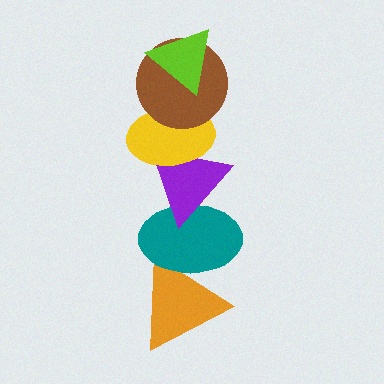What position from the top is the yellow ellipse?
The yellow ellipse is 3rd from the top.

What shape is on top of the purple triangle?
The yellow ellipse is on top of the purple triangle.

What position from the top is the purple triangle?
The purple triangle is 4th from the top.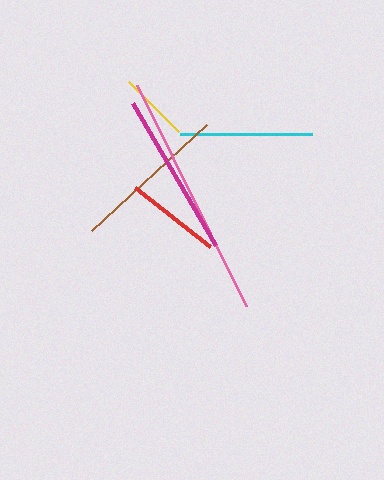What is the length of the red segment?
The red segment is approximately 94 pixels long.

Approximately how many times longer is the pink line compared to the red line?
The pink line is approximately 2.6 times the length of the red line.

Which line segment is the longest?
The pink line is the longest at approximately 246 pixels.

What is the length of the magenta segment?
The magenta segment is approximately 164 pixels long.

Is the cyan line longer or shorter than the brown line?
The brown line is longer than the cyan line.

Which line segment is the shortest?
The yellow line is the shortest at approximately 71 pixels.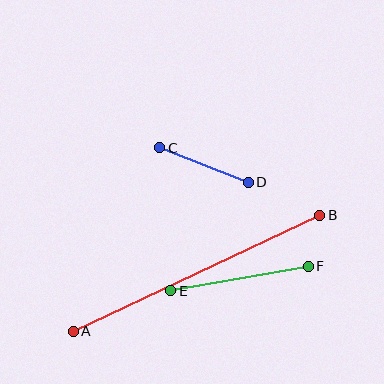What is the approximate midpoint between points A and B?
The midpoint is at approximately (197, 273) pixels.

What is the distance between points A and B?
The distance is approximately 273 pixels.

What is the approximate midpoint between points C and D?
The midpoint is at approximately (204, 165) pixels.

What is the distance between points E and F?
The distance is approximately 140 pixels.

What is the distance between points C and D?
The distance is approximately 95 pixels.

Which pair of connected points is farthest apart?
Points A and B are farthest apart.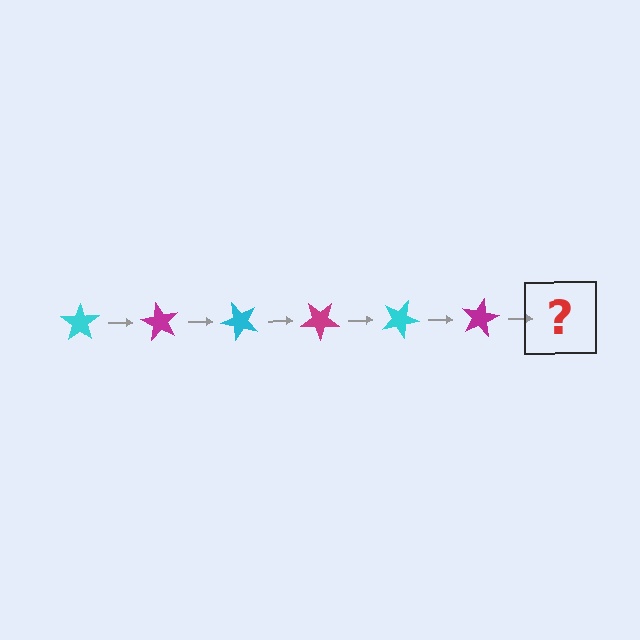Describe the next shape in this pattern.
It should be a cyan star, rotated 360 degrees from the start.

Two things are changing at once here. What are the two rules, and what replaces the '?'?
The two rules are that it rotates 60 degrees each step and the color cycles through cyan and magenta. The '?' should be a cyan star, rotated 360 degrees from the start.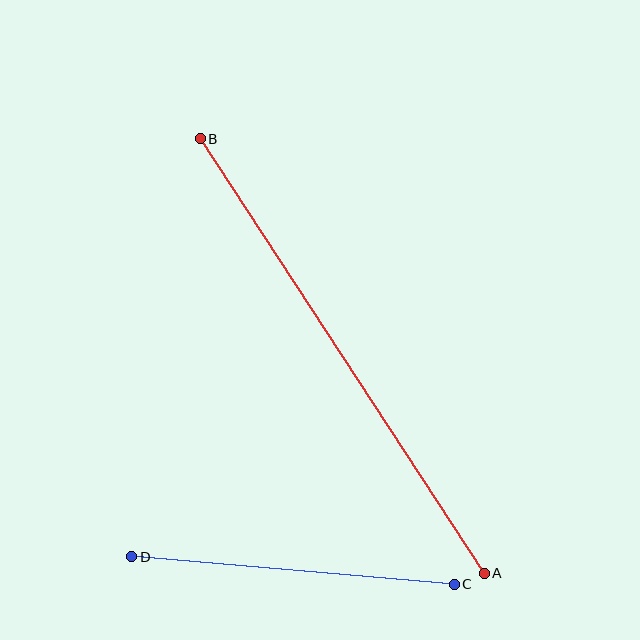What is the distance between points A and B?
The distance is approximately 519 pixels.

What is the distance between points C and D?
The distance is approximately 323 pixels.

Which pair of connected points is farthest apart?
Points A and B are farthest apart.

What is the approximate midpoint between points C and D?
The midpoint is at approximately (293, 570) pixels.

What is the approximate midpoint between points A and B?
The midpoint is at approximately (342, 356) pixels.